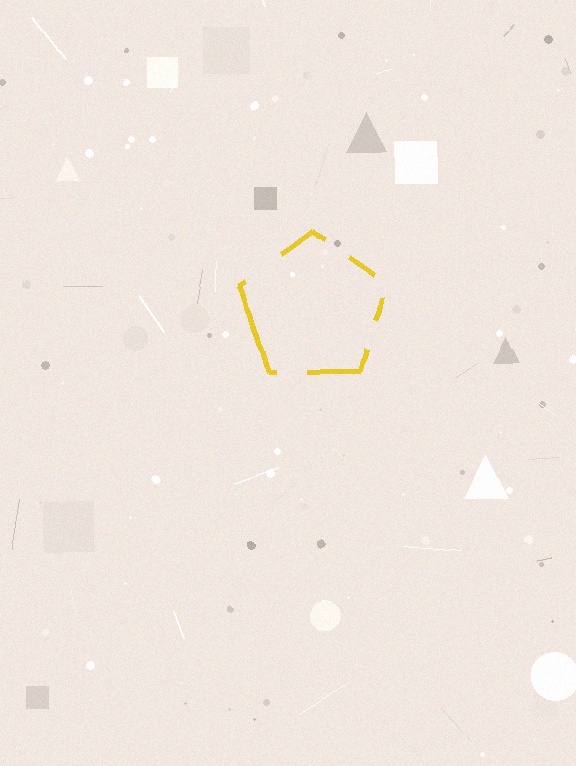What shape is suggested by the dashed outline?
The dashed outline suggests a pentagon.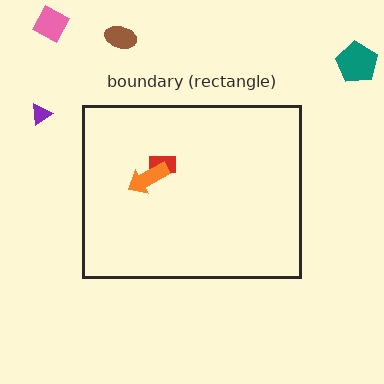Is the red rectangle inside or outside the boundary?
Inside.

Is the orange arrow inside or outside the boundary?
Inside.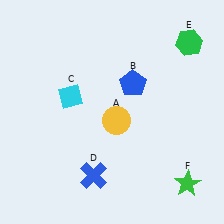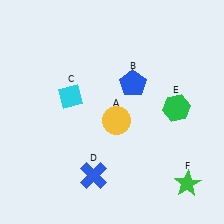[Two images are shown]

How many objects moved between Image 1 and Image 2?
1 object moved between the two images.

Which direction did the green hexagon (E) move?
The green hexagon (E) moved down.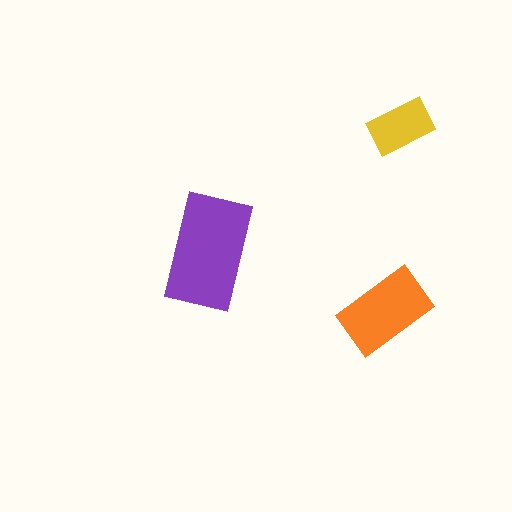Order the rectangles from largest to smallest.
the purple one, the orange one, the yellow one.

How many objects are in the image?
There are 3 objects in the image.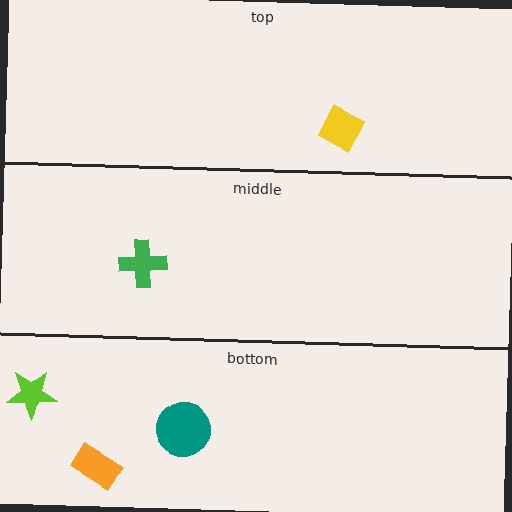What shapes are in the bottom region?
The orange rectangle, the lime star, the teal circle.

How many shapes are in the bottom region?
3.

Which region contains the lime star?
The bottom region.